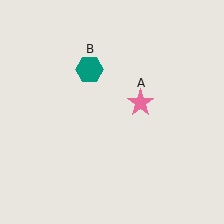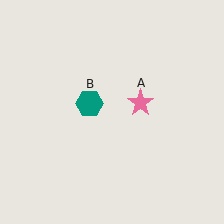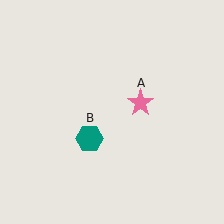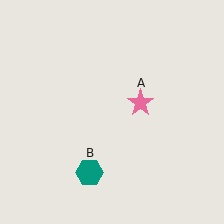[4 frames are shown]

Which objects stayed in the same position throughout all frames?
Pink star (object A) remained stationary.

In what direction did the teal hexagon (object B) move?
The teal hexagon (object B) moved down.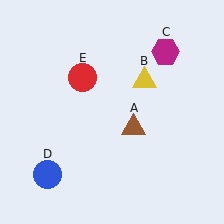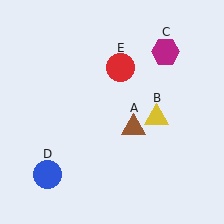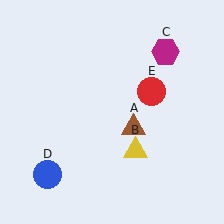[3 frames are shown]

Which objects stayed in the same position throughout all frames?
Brown triangle (object A) and magenta hexagon (object C) and blue circle (object D) remained stationary.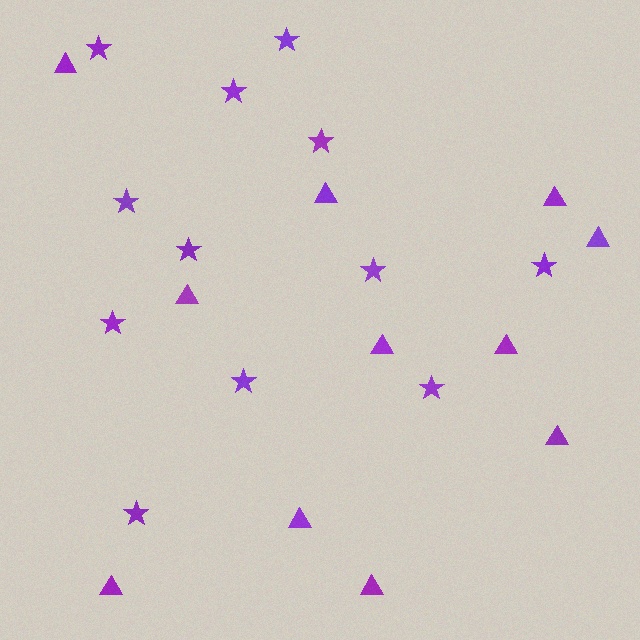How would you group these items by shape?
There are 2 groups: one group of stars (12) and one group of triangles (11).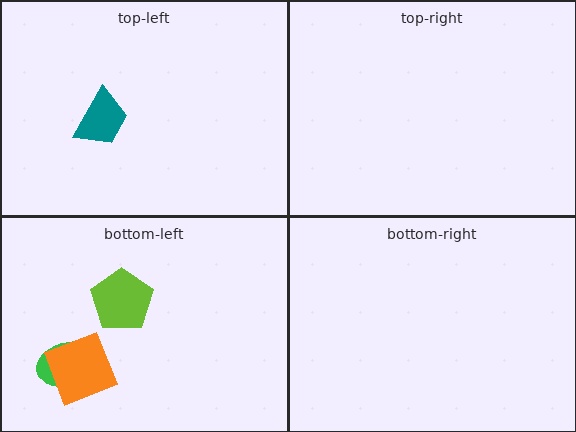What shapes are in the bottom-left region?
The green ellipse, the orange square, the lime pentagon.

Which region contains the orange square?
The bottom-left region.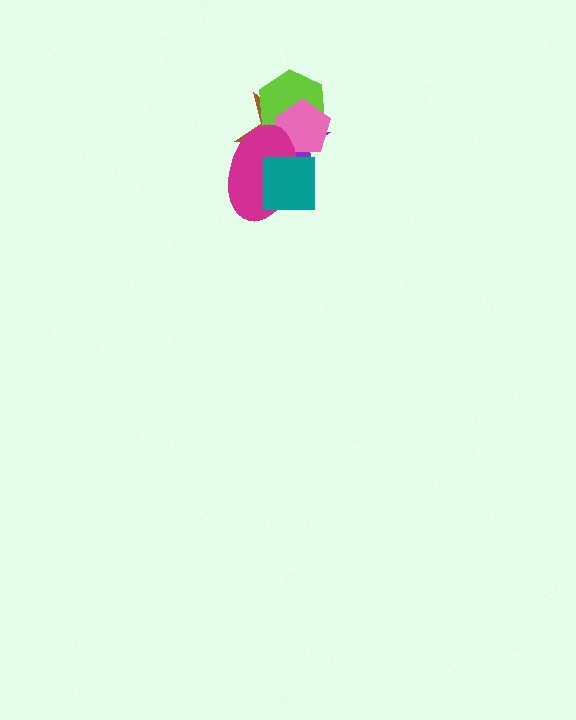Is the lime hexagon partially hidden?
Yes, it is partially covered by another shape.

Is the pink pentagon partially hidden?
Yes, it is partially covered by another shape.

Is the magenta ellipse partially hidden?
Yes, it is partially covered by another shape.